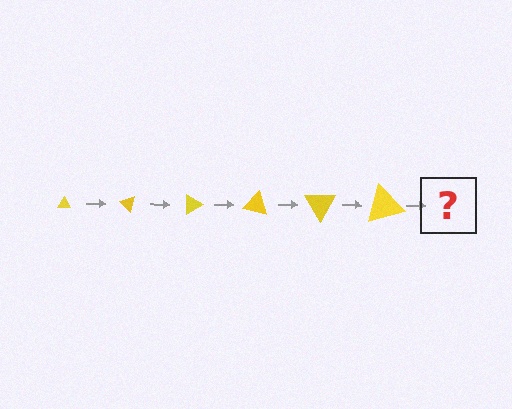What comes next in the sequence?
The next element should be a triangle, larger than the previous one and rotated 270 degrees from the start.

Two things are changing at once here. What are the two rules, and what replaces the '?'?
The two rules are that the triangle grows larger each step and it rotates 45 degrees each step. The '?' should be a triangle, larger than the previous one and rotated 270 degrees from the start.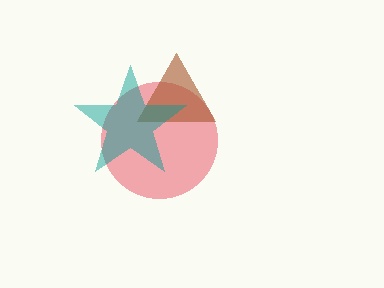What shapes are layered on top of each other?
The layered shapes are: a red circle, a brown triangle, a teal star.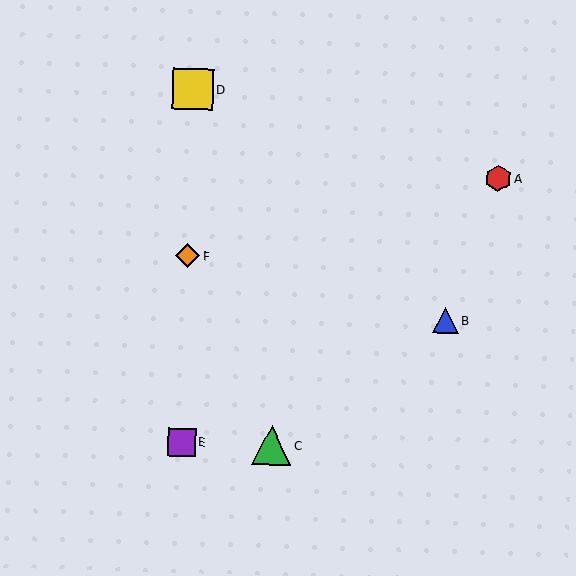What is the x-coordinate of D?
Object D is at x≈193.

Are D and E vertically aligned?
Yes, both are at x≈193.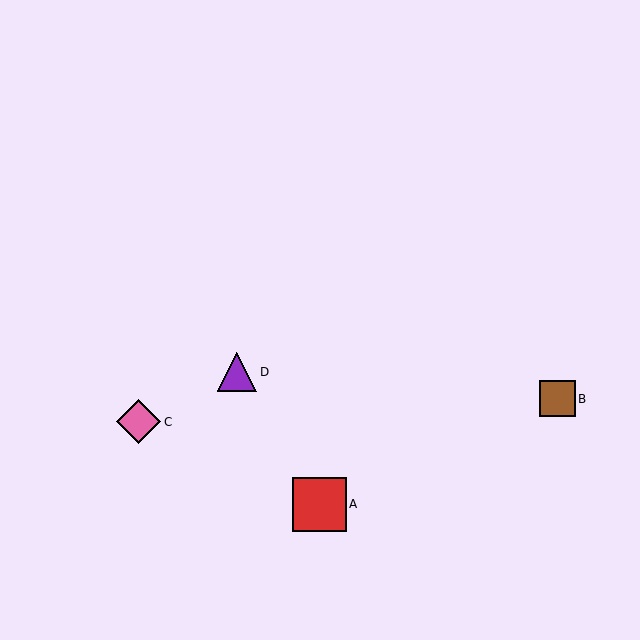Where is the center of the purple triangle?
The center of the purple triangle is at (237, 372).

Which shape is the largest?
The red square (labeled A) is the largest.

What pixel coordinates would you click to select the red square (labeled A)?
Click at (319, 504) to select the red square A.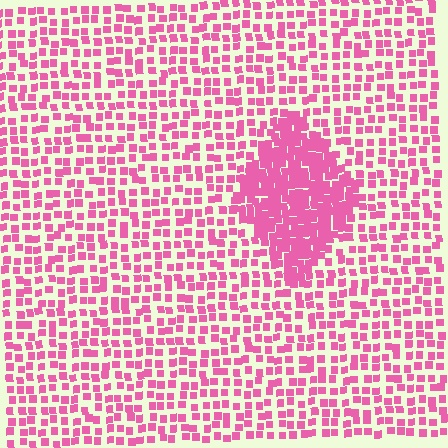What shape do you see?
I see a diamond.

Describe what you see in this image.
The image contains small pink elements arranged at two different densities. A diamond-shaped region is visible where the elements are more densely packed than the surrounding area.